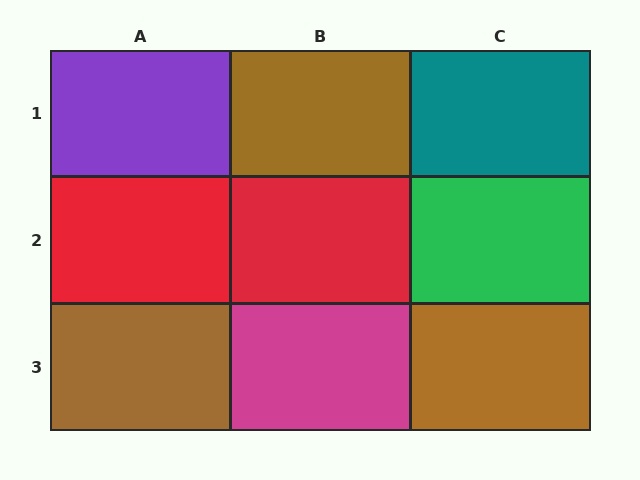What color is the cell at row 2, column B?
Red.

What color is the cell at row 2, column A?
Red.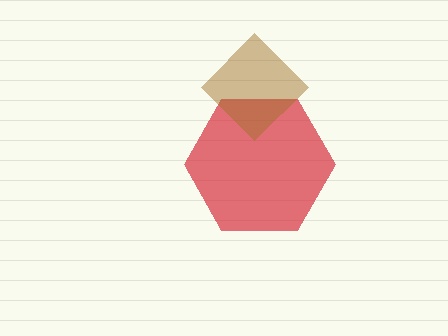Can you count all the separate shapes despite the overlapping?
Yes, there are 2 separate shapes.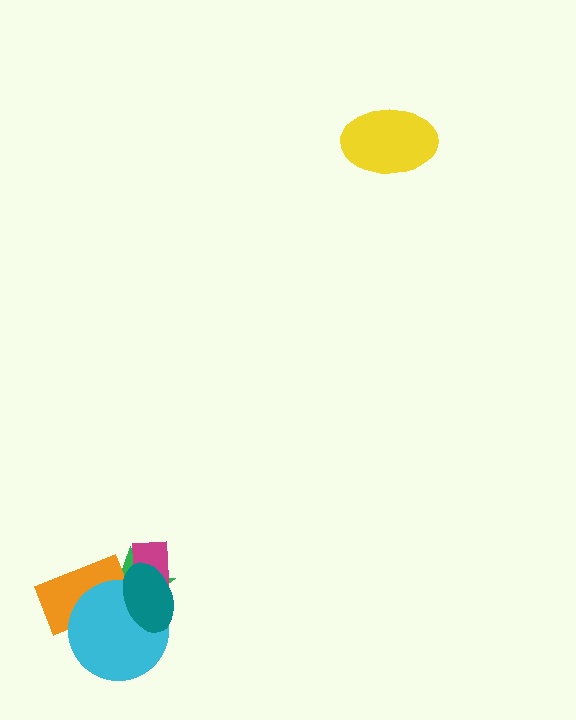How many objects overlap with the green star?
4 objects overlap with the green star.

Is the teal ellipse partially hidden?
No, no other shape covers it.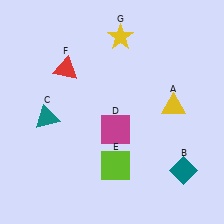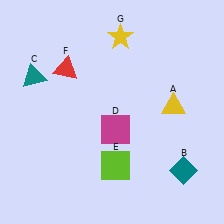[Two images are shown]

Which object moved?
The teal triangle (C) moved up.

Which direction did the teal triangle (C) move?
The teal triangle (C) moved up.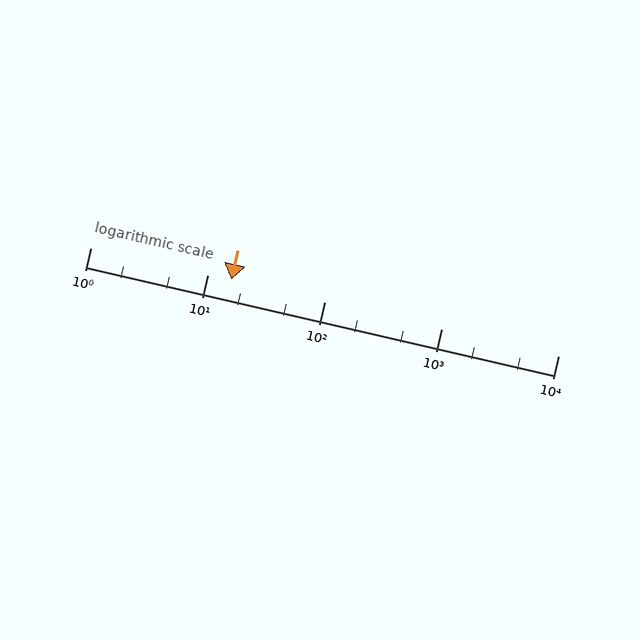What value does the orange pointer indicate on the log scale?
The pointer indicates approximately 16.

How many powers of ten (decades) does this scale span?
The scale spans 4 decades, from 1 to 10000.